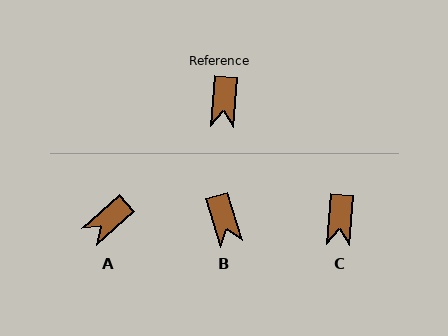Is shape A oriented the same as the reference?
No, it is off by about 44 degrees.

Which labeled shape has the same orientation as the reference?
C.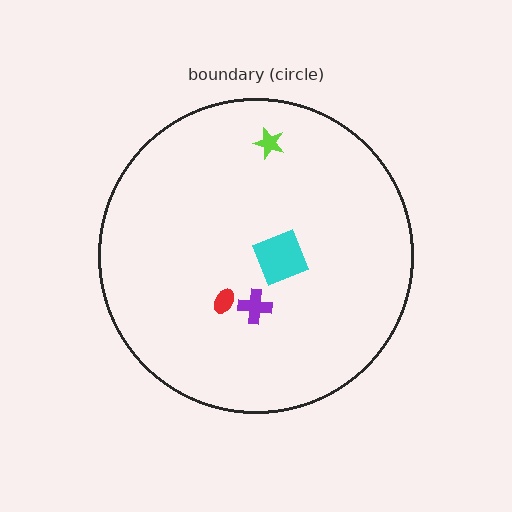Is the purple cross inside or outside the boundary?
Inside.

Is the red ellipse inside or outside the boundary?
Inside.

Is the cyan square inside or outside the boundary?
Inside.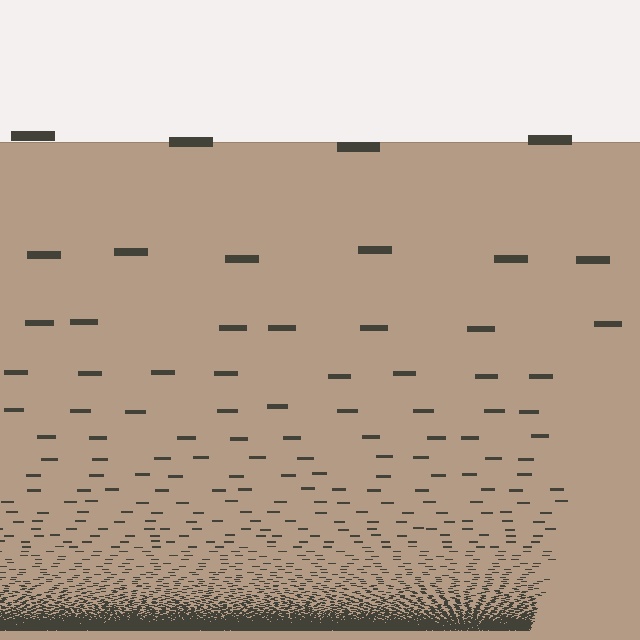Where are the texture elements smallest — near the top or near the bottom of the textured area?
Near the bottom.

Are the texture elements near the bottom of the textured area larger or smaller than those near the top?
Smaller. The gradient is inverted — elements near the bottom are smaller and denser.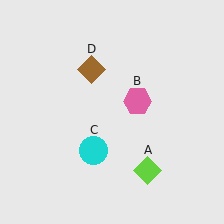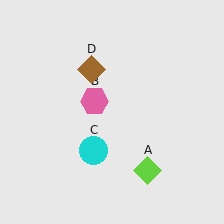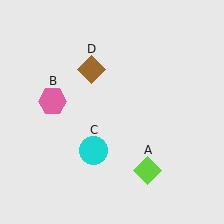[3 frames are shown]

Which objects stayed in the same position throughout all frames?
Lime diamond (object A) and cyan circle (object C) and brown diamond (object D) remained stationary.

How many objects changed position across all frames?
1 object changed position: pink hexagon (object B).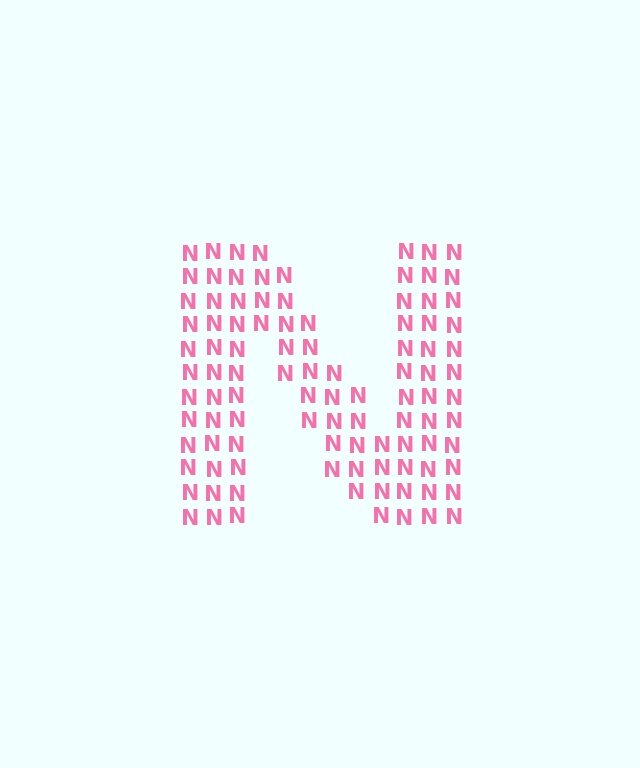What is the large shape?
The large shape is the letter N.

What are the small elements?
The small elements are letter N's.